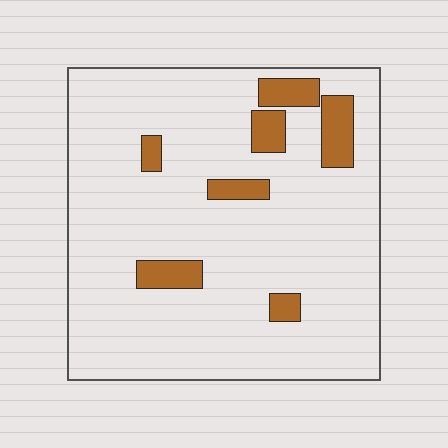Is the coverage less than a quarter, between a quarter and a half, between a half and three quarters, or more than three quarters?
Less than a quarter.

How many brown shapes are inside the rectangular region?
7.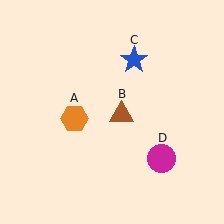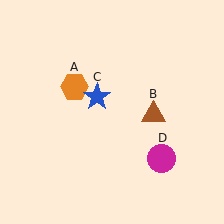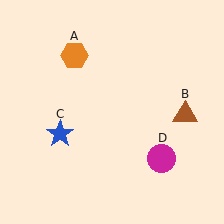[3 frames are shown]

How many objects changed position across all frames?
3 objects changed position: orange hexagon (object A), brown triangle (object B), blue star (object C).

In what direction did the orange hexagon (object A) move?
The orange hexagon (object A) moved up.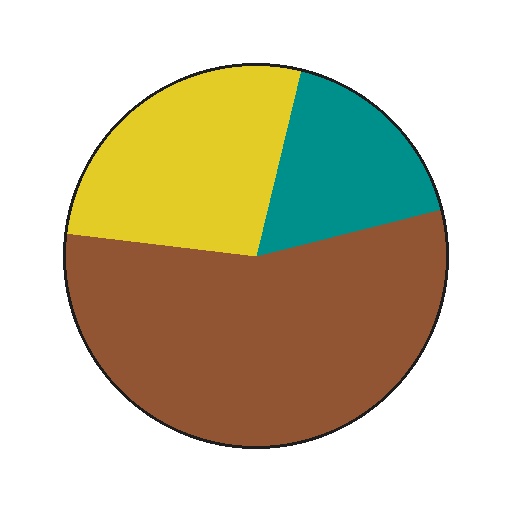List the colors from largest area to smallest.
From largest to smallest: brown, yellow, teal.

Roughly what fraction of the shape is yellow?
Yellow takes up between a sixth and a third of the shape.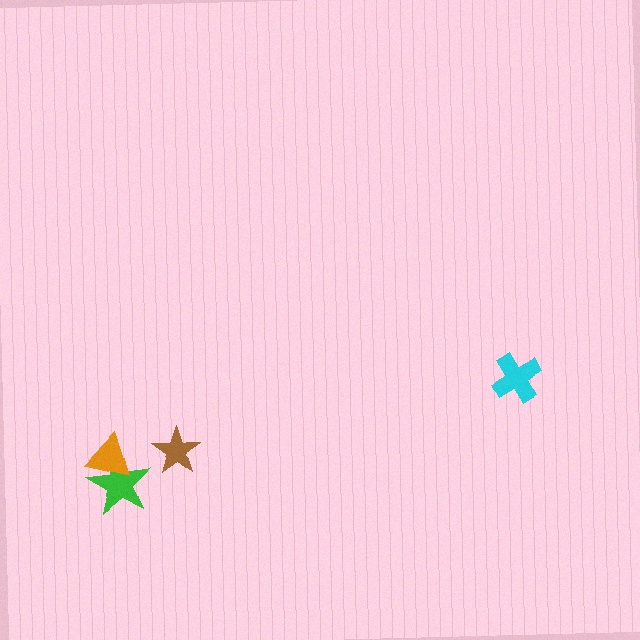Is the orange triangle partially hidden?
No, no other shape covers it.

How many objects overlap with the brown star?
0 objects overlap with the brown star.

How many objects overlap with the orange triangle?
1 object overlaps with the orange triangle.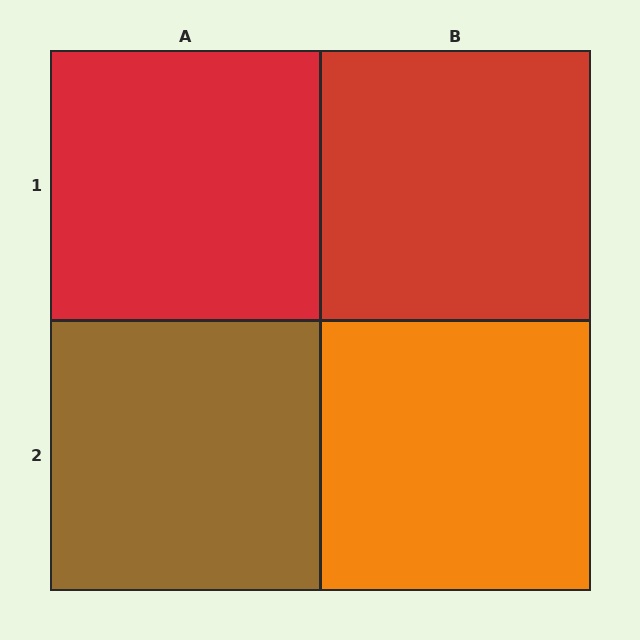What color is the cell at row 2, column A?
Brown.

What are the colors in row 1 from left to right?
Red, red.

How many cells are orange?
1 cell is orange.